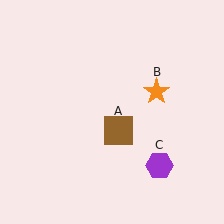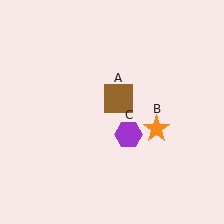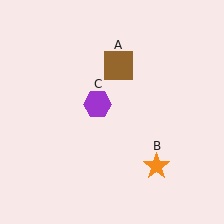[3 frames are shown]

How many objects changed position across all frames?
3 objects changed position: brown square (object A), orange star (object B), purple hexagon (object C).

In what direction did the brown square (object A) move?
The brown square (object A) moved up.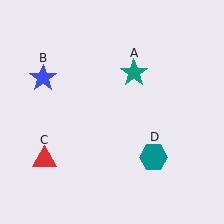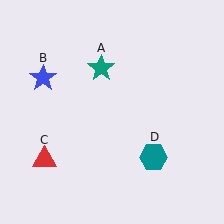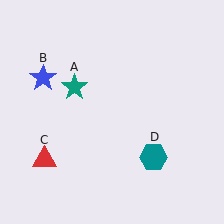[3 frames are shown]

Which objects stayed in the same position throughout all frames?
Blue star (object B) and red triangle (object C) and teal hexagon (object D) remained stationary.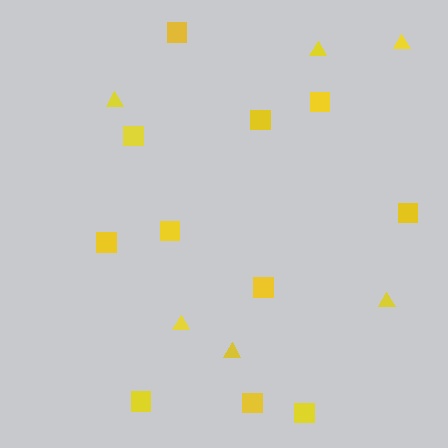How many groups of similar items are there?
There are 2 groups: one group of squares (11) and one group of triangles (6).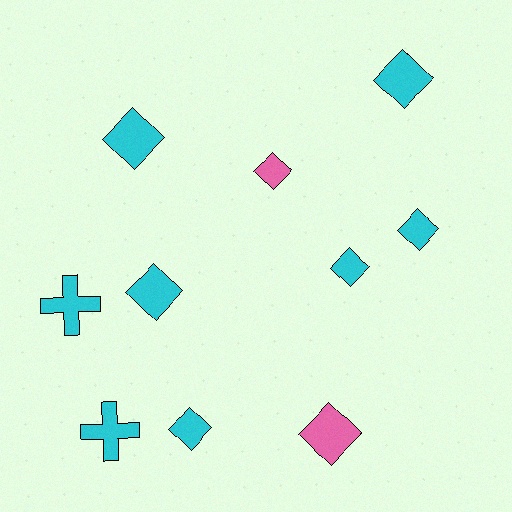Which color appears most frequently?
Cyan, with 8 objects.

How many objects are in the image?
There are 10 objects.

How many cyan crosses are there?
There are 2 cyan crosses.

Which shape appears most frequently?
Diamond, with 8 objects.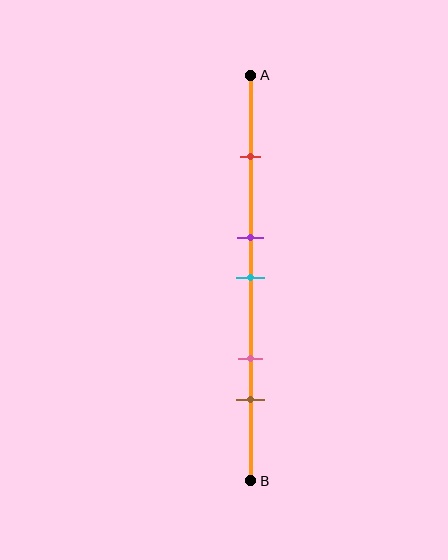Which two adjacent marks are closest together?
The purple and cyan marks are the closest adjacent pair.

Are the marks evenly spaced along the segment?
No, the marks are not evenly spaced.